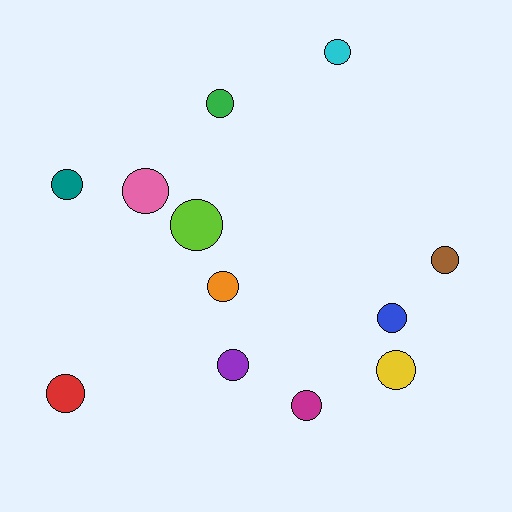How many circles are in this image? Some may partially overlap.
There are 12 circles.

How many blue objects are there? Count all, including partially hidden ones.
There is 1 blue object.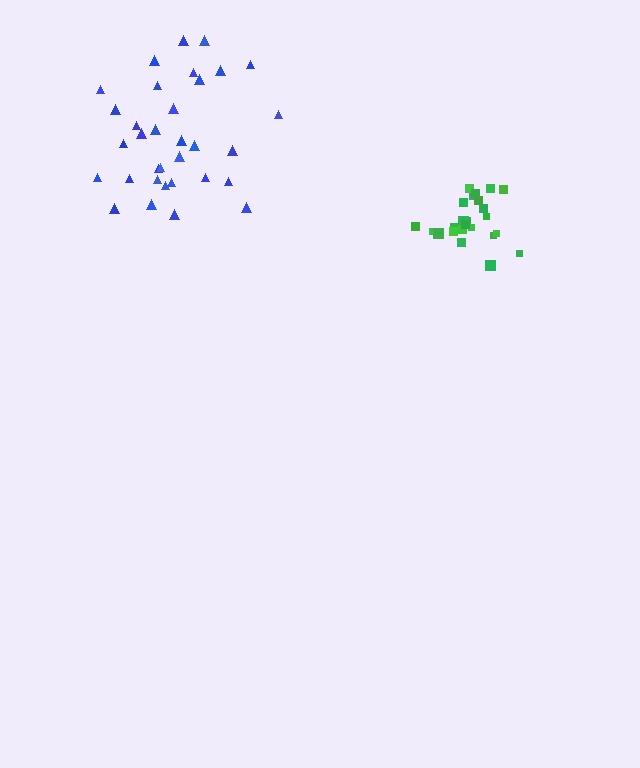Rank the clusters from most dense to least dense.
green, blue.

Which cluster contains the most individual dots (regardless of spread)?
Blue (33).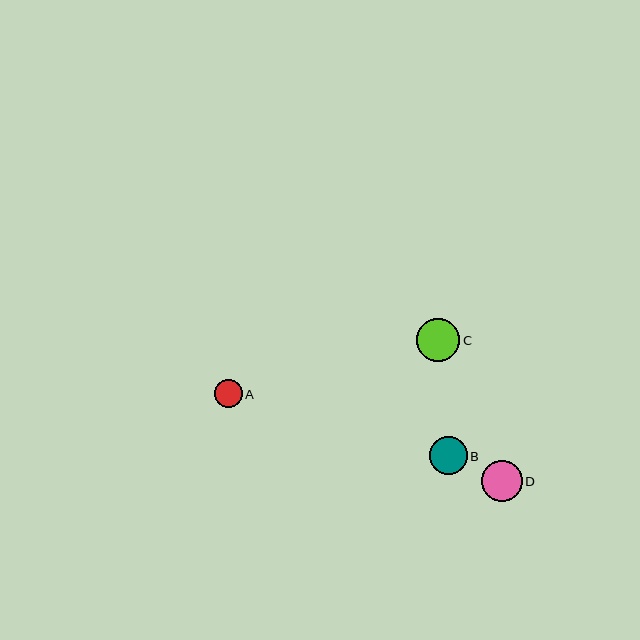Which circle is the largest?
Circle C is the largest with a size of approximately 43 pixels.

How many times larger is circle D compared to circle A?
Circle D is approximately 1.5 times the size of circle A.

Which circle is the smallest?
Circle A is the smallest with a size of approximately 28 pixels.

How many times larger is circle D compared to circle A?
Circle D is approximately 1.5 times the size of circle A.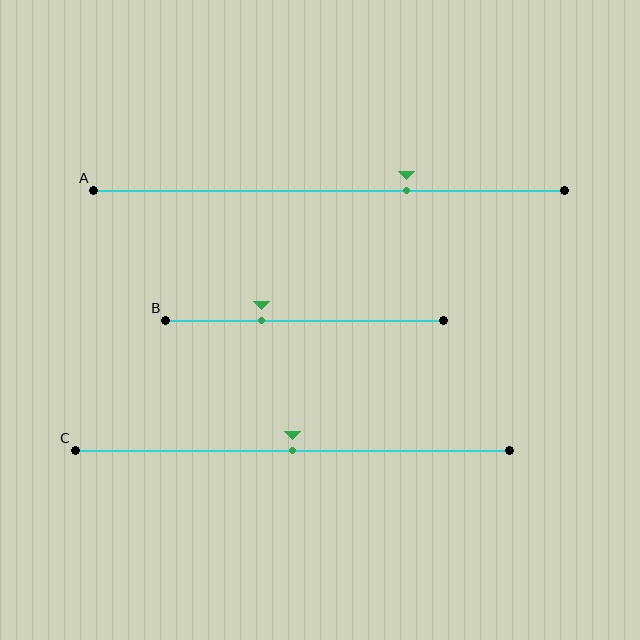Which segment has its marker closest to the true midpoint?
Segment C has its marker closest to the true midpoint.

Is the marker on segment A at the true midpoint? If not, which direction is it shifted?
No, the marker on segment A is shifted to the right by about 16% of the segment length.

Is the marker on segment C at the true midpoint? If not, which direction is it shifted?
Yes, the marker on segment C is at the true midpoint.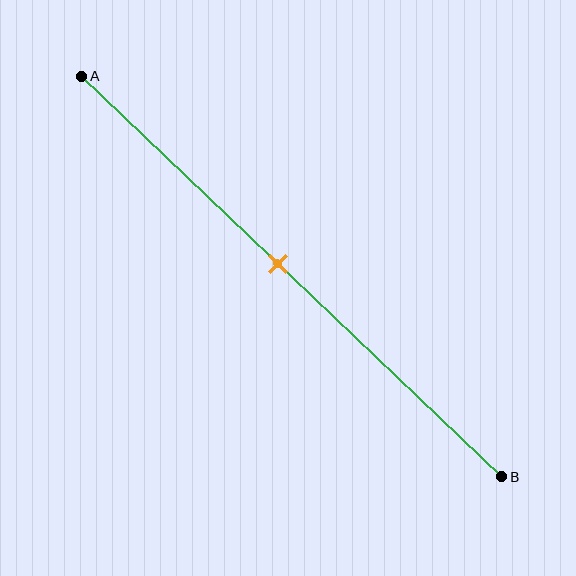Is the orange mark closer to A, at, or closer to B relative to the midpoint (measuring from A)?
The orange mark is closer to point A than the midpoint of segment AB.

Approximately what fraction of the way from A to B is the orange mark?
The orange mark is approximately 45% of the way from A to B.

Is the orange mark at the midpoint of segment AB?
No, the mark is at about 45% from A, not at the 50% midpoint.